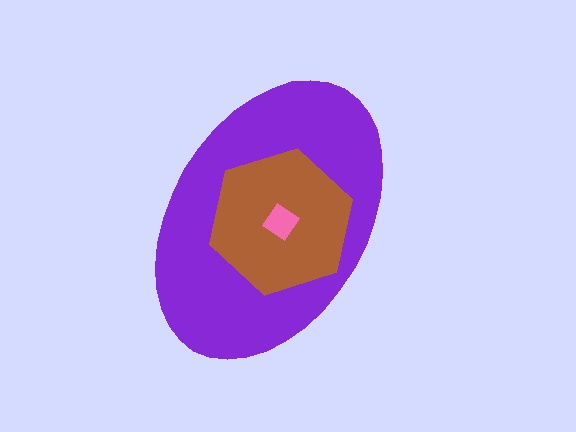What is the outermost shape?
The purple ellipse.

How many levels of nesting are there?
3.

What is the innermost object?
The pink diamond.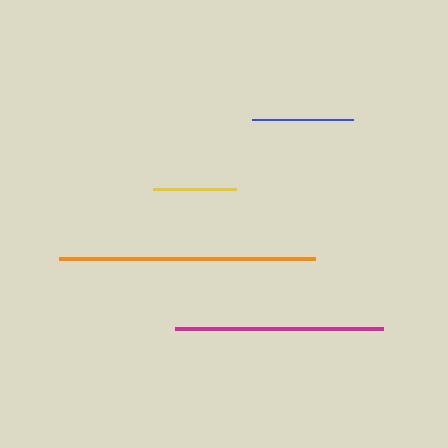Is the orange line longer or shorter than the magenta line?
The orange line is longer than the magenta line.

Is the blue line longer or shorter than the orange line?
The orange line is longer than the blue line.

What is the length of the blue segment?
The blue segment is approximately 102 pixels long.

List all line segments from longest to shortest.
From longest to shortest: orange, magenta, blue, yellow.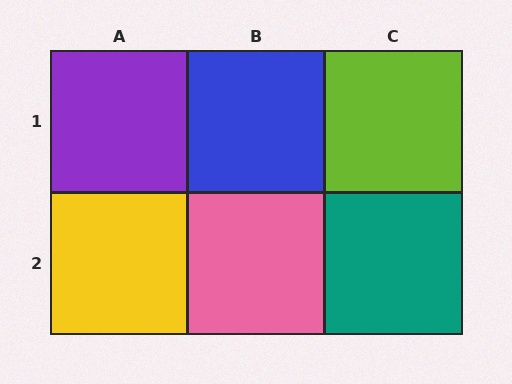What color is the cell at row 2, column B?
Pink.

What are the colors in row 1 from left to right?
Purple, blue, lime.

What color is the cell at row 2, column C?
Teal.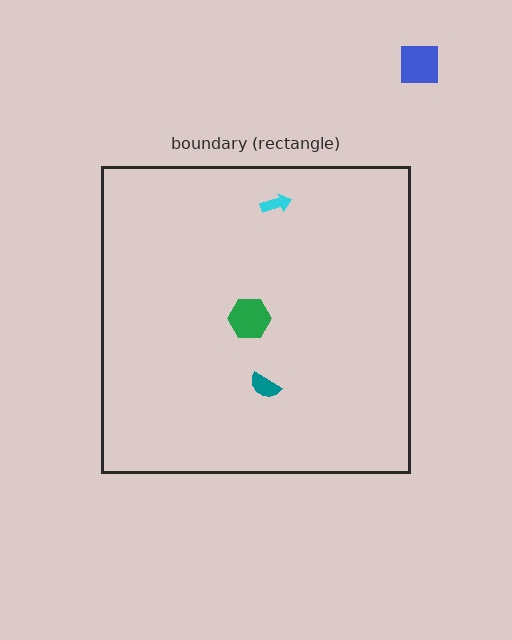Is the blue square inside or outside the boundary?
Outside.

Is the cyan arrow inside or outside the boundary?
Inside.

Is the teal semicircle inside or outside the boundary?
Inside.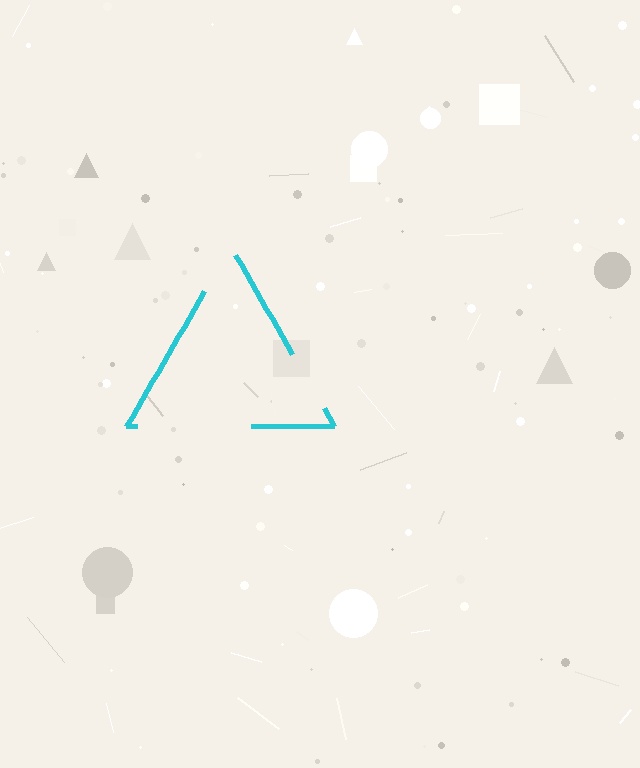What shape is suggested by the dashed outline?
The dashed outline suggests a triangle.